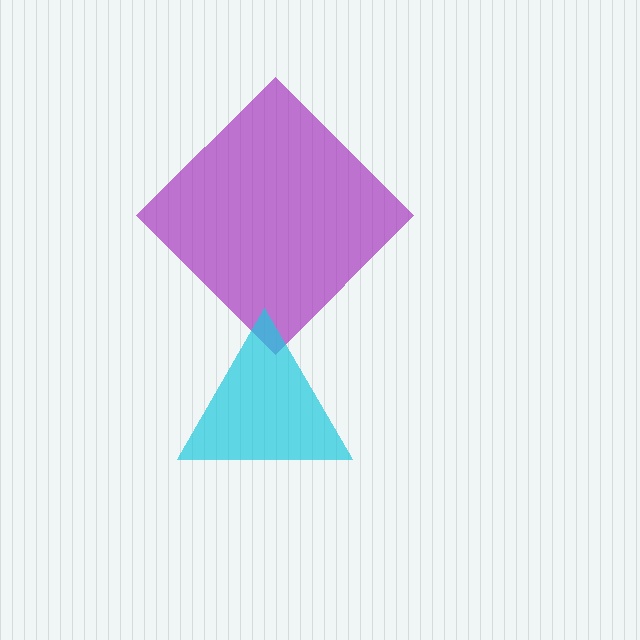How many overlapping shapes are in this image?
There are 2 overlapping shapes in the image.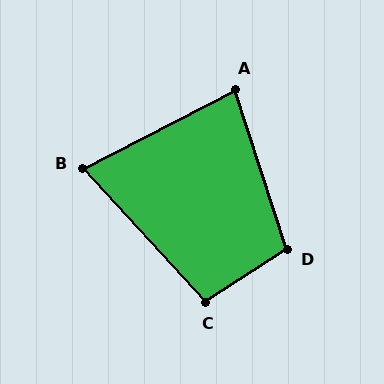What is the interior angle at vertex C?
Approximately 99 degrees (obtuse).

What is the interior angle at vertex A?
Approximately 81 degrees (acute).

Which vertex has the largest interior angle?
D, at approximately 105 degrees.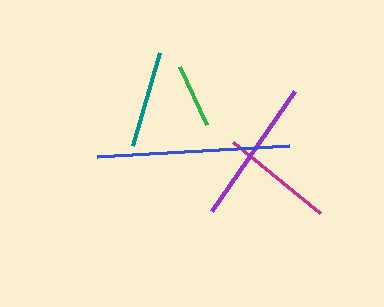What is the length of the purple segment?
The purple segment is approximately 146 pixels long.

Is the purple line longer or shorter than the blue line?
The blue line is longer than the purple line.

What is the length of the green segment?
The green segment is approximately 64 pixels long.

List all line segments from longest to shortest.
From longest to shortest: blue, purple, magenta, teal, green.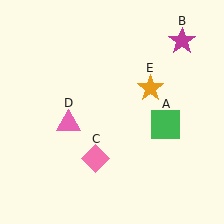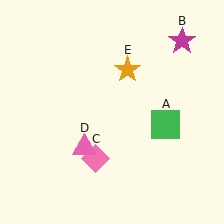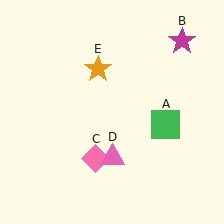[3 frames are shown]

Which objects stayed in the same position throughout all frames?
Green square (object A) and magenta star (object B) and pink diamond (object C) remained stationary.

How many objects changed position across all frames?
2 objects changed position: pink triangle (object D), orange star (object E).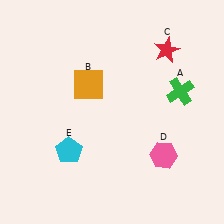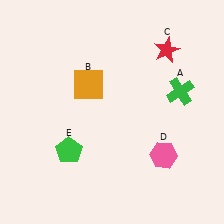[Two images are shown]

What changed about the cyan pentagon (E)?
In Image 1, E is cyan. In Image 2, it changed to green.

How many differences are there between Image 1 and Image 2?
There is 1 difference between the two images.